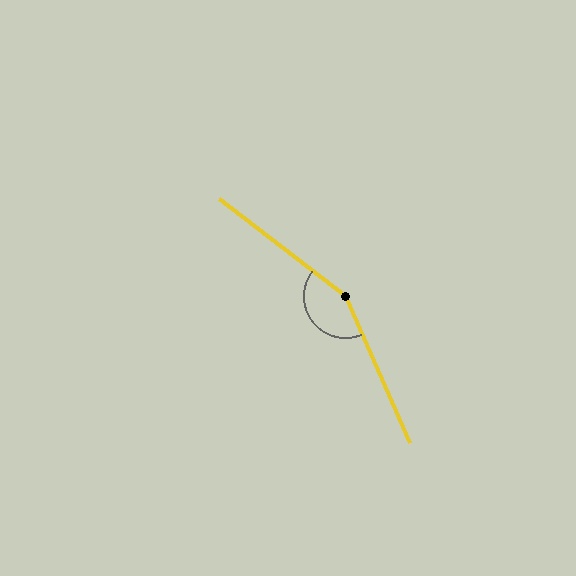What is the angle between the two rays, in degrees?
Approximately 151 degrees.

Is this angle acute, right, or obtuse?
It is obtuse.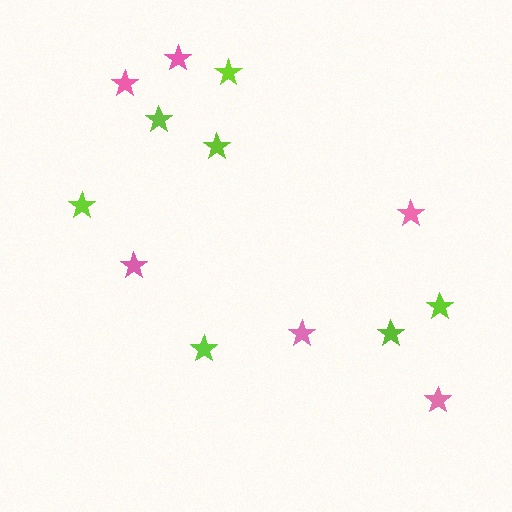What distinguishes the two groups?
There are 2 groups: one group of lime stars (7) and one group of pink stars (6).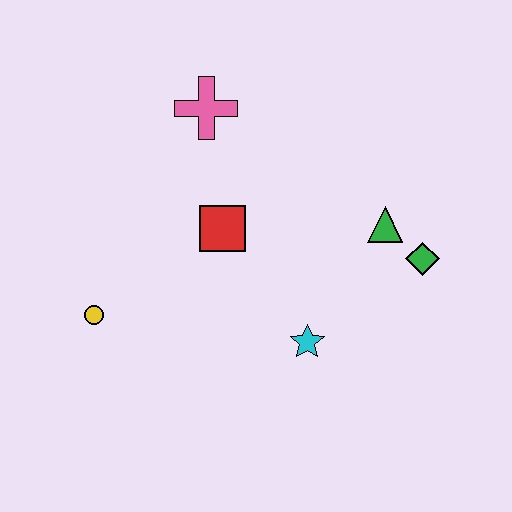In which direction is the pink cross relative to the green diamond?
The pink cross is to the left of the green diamond.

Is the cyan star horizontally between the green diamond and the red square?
Yes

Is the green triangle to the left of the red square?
No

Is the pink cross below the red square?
No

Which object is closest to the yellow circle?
The red square is closest to the yellow circle.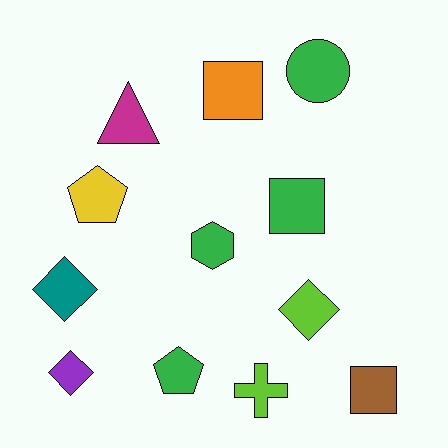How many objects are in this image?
There are 12 objects.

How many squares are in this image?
There are 3 squares.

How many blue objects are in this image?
There are no blue objects.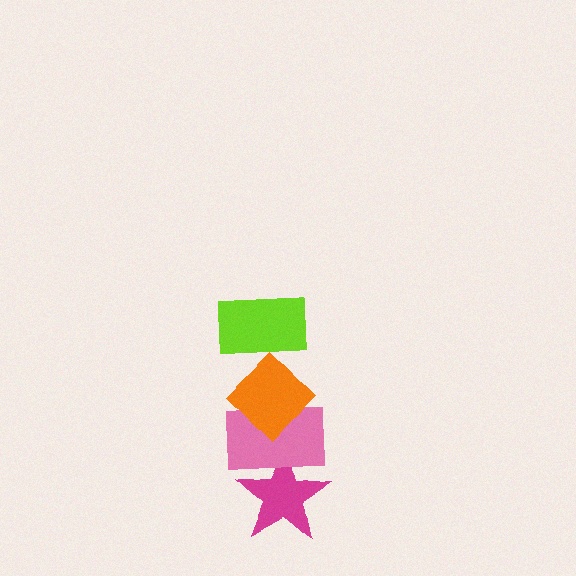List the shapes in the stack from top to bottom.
From top to bottom: the lime rectangle, the orange diamond, the pink rectangle, the magenta star.